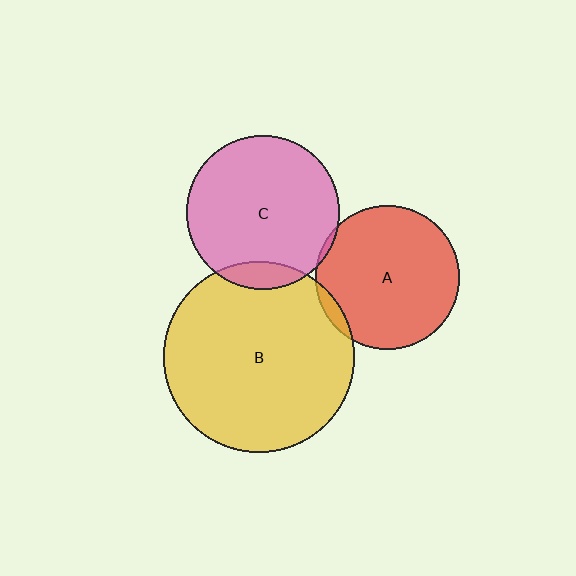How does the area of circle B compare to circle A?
Approximately 1.8 times.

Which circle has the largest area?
Circle B (yellow).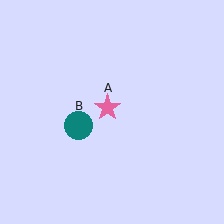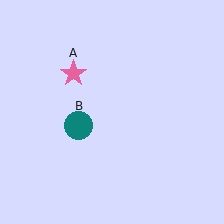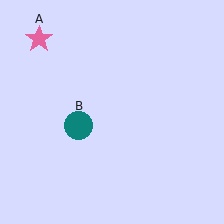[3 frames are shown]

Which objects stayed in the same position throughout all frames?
Teal circle (object B) remained stationary.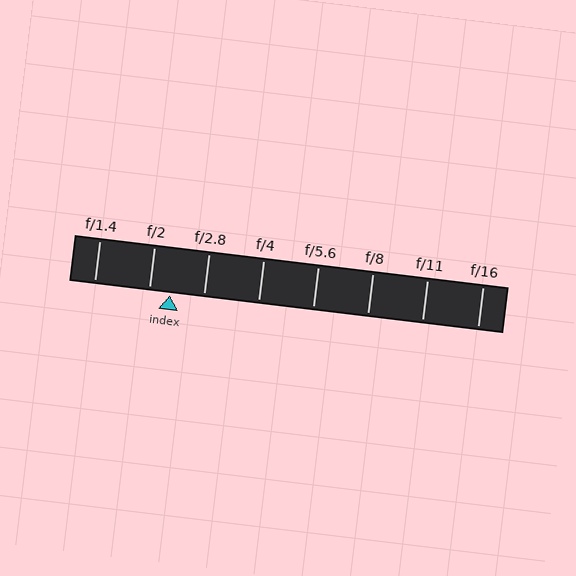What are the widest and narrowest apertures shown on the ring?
The widest aperture shown is f/1.4 and the narrowest is f/16.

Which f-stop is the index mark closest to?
The index mark is closest to f/2.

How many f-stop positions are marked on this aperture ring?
There are 8 f-stop positions marked.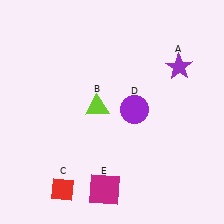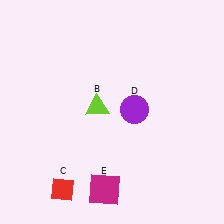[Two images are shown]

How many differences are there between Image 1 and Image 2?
There is 1 difference between the two images.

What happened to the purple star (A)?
The purple star (A) was removed in Image 2. It was in the top-right area of Image 1.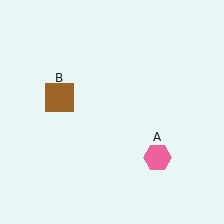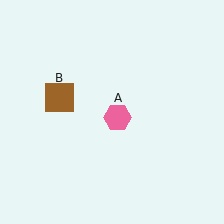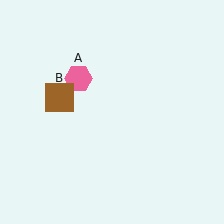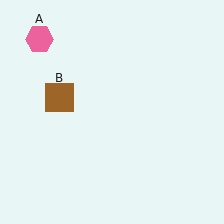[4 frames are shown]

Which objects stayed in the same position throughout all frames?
Brown square (object B) remained stationary.